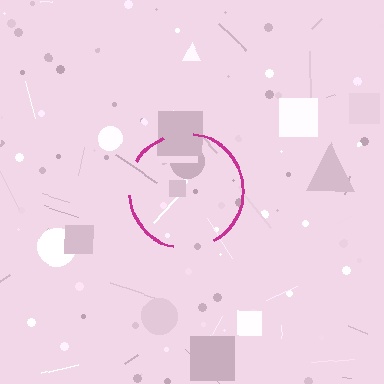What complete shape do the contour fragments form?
The contour fragments form a circle.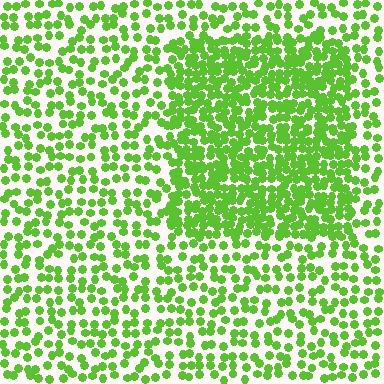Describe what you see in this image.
The image contains small lime elements arranged at two different densities. A rectangle-shaped region is visible where the elements are more densely packed than the surrounding area.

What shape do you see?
I see a rectangle.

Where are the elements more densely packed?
The elements are more densely packed inside the rectangle boundary.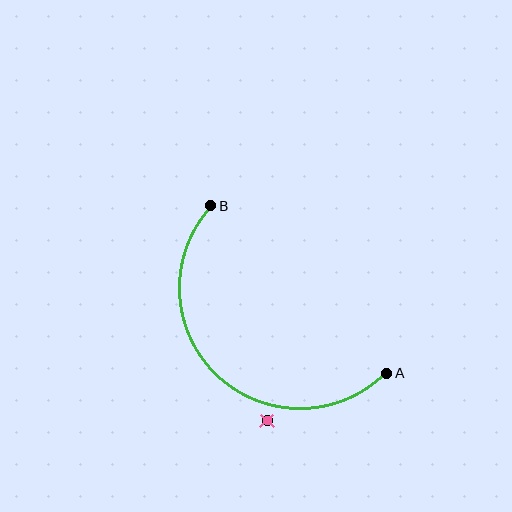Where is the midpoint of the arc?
The arc midpoint is the point on the curve farthest from the straight line joining A and B. It sits below and to the left of that line.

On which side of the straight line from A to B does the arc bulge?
The arc bulges below and to the left of the straight line connecting A and B.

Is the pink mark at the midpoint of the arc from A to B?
No — the pink mark does not lie on the arc at all. It sits slightly outside the curve.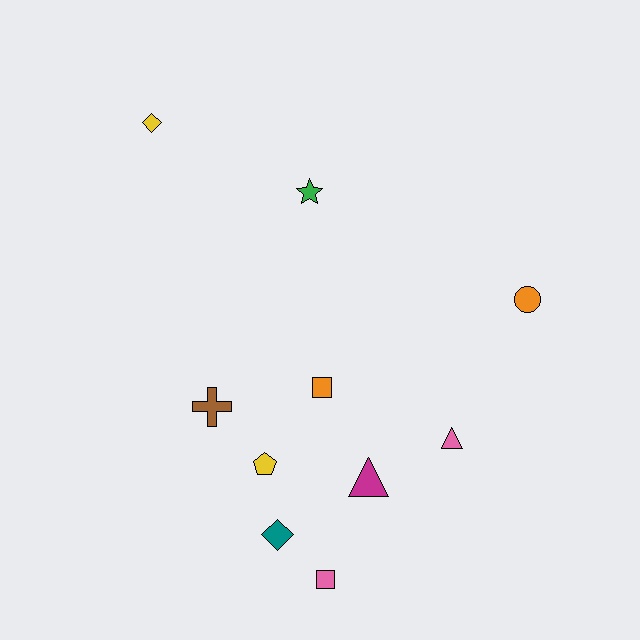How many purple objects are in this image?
There are no purple objects.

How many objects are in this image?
There are 10 objects.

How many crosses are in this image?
There is 1 cross.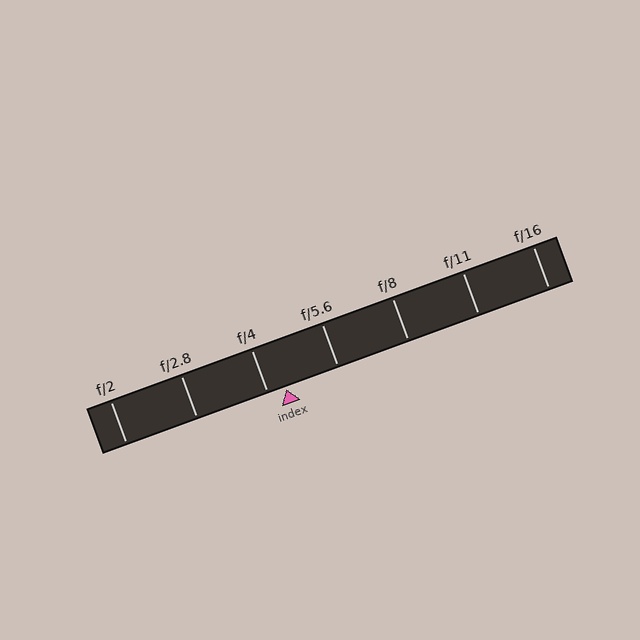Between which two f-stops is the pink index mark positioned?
The index mark is between f/4 and f/5.6.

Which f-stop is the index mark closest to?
The index mark is closest to f/4.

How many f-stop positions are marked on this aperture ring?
There are 7 f-stop positions marked.